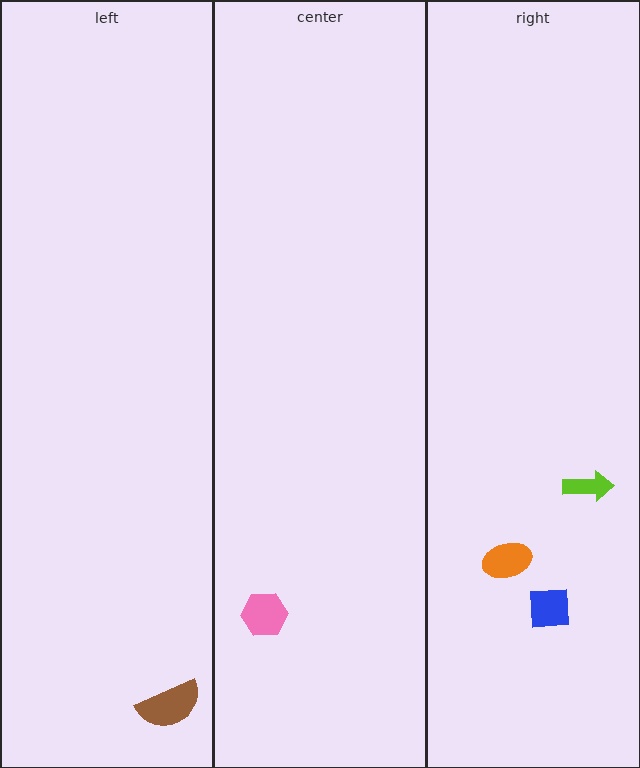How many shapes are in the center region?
1.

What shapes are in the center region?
The pink hexagon.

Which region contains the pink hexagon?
The center region.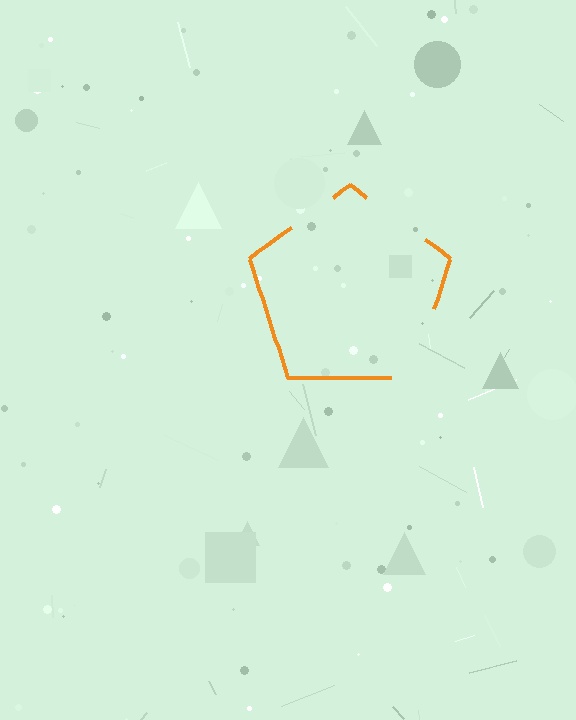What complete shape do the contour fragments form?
The contour fragments form a pentagon.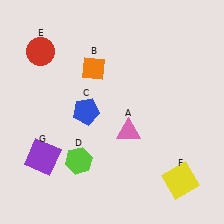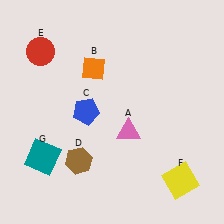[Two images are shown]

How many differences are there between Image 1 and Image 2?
There are 2 differences between the two images.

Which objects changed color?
D changed from lime to brown. G changed from purple to teal.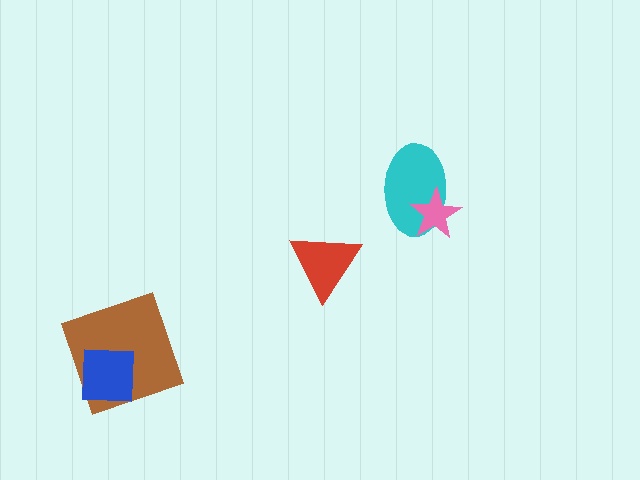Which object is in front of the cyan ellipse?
The pink star is in front of the cyan ellipse.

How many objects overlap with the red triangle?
0 objects overlap with the red triangle.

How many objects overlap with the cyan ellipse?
1 object overlaps with the cyan ellipse.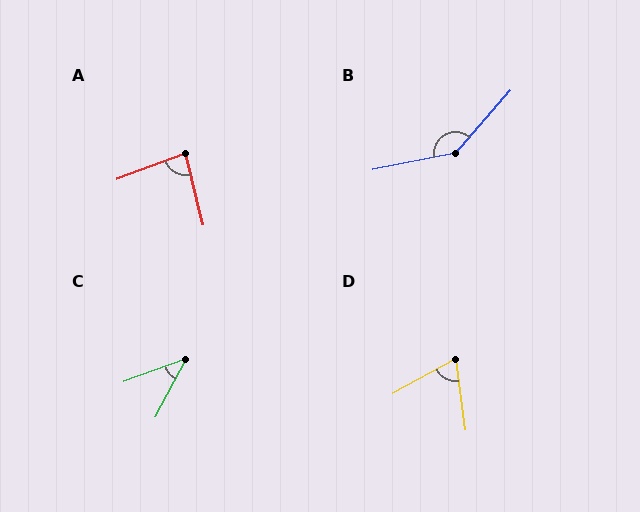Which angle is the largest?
B, at approximately 143 degrees.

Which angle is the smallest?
C, at approximately 42 degrees.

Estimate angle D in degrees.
Approximately 69 degrees.